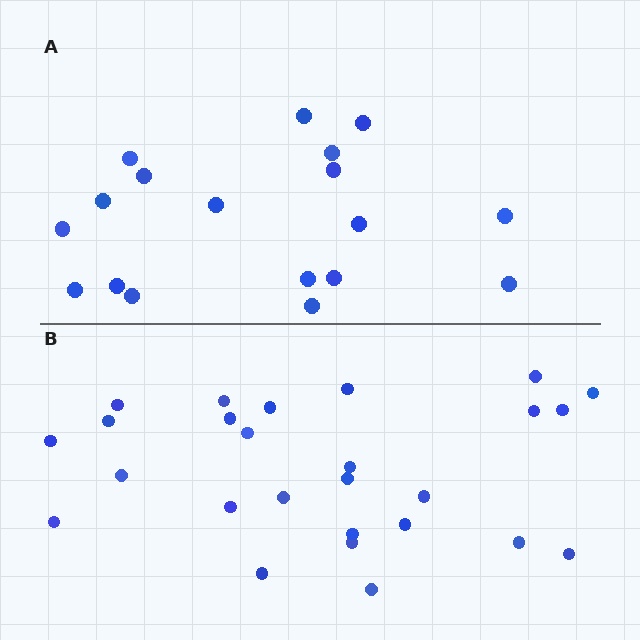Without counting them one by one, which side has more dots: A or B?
Region B (the bottom region) has more dots.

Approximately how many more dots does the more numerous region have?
Region B has roughly 8 or so more dots than region A.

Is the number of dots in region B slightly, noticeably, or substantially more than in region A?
Region B has noticeably more, but not dramatically so. The ratio is roughly 1.4 to 1.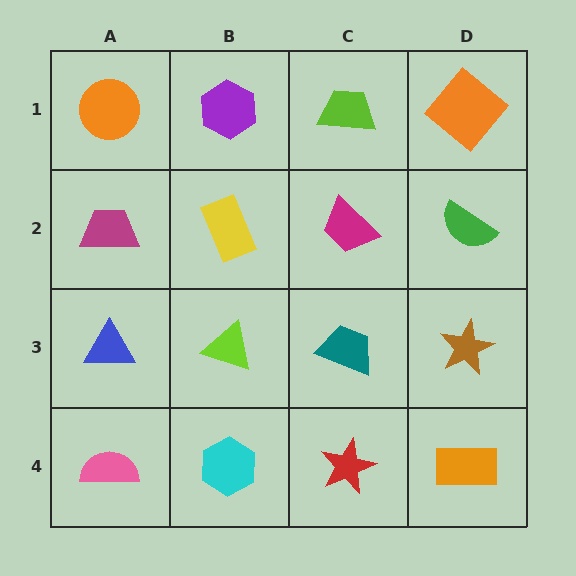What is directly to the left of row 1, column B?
An orange circle.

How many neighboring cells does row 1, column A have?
2.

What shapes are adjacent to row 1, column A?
A magenta trapezoid (row 2, column A), a purple hexagon (row 1, column B).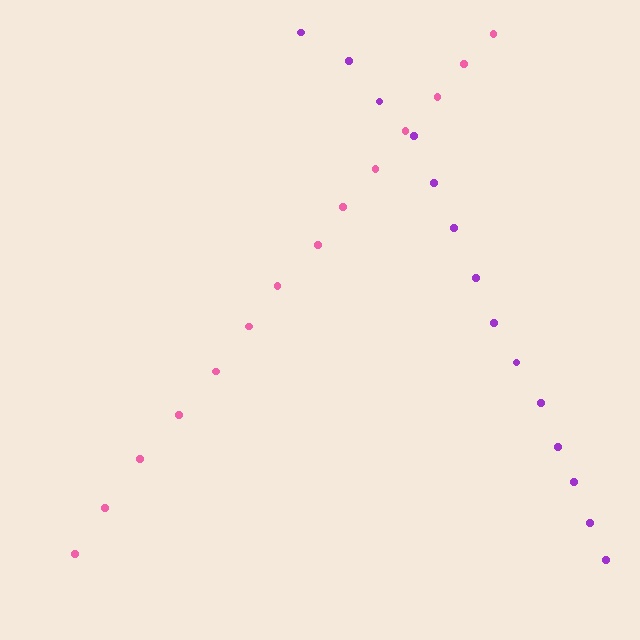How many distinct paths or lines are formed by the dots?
There are 2 distinct paths.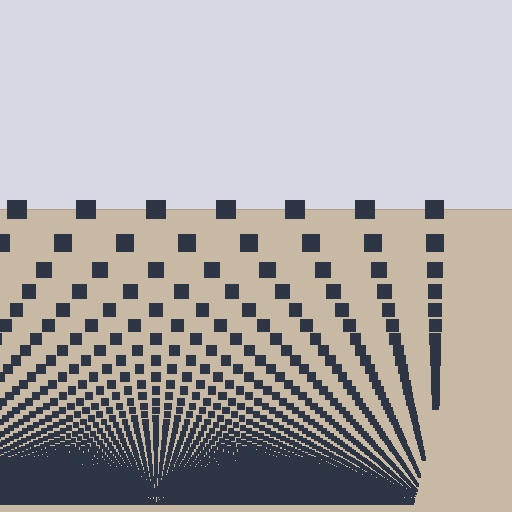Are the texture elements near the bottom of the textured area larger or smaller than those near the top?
Smaller. The gradient is inverted — elements near the bottom are smaller and denser.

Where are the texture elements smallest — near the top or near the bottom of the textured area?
Near the bottom.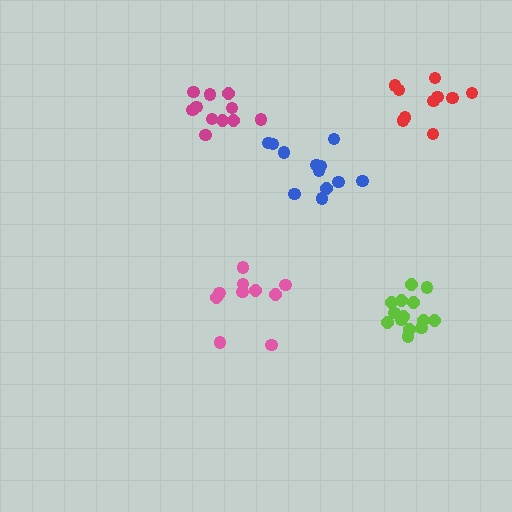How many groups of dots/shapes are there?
There are 5 groups.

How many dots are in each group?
Group 1: 14 dots, Group 2: 11 dots, Group 3: 10 dots, Group 4: 12 dots, Group 5: 10 dots (57 total).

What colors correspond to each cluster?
The clusters are colored: lime, magenta, pink, blue, red.